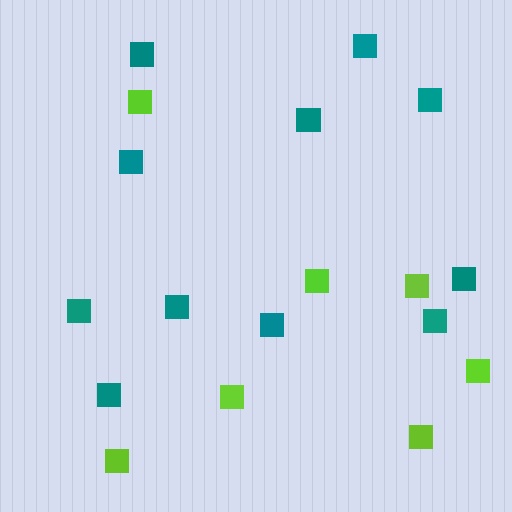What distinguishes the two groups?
There are 2 groups: one group of teal squares (11) and one group of lime squares (7).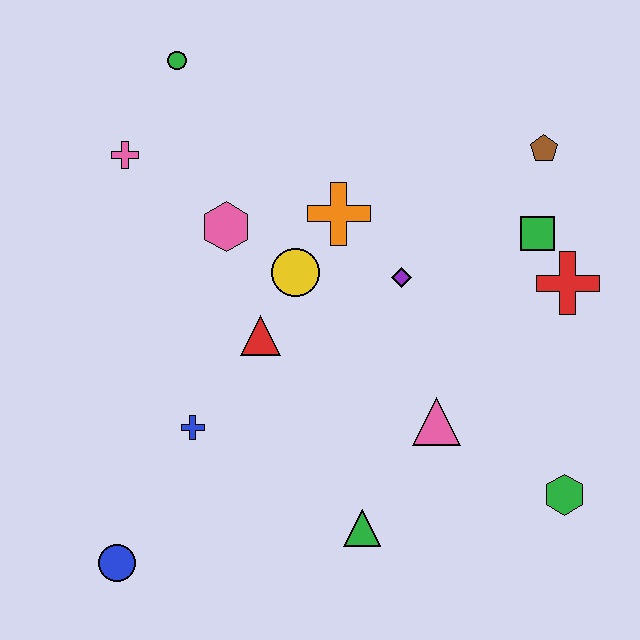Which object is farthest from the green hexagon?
The green circle is farthest from the green hexagon.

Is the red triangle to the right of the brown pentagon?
No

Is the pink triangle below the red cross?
Yes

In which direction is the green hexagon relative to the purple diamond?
The green hexagon is below the purple diamond.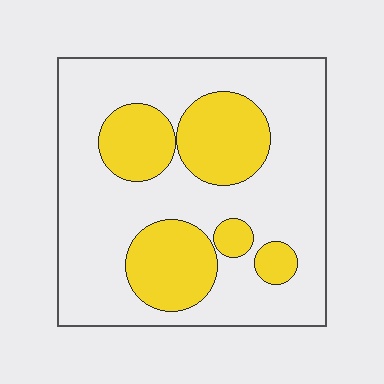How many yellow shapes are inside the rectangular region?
5.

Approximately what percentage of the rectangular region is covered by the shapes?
Approximately 30%.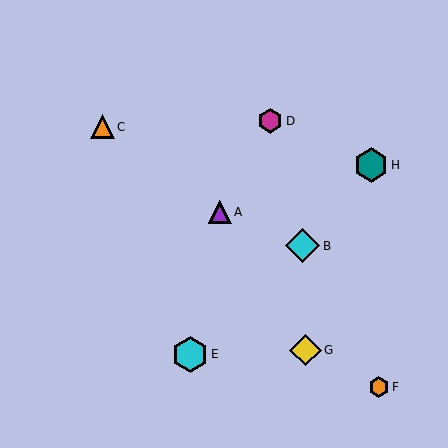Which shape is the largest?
The cyan hexagon (labeled E) is the largest.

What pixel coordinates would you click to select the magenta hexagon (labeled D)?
Click at (270, 121) to select the magenta hexagon D.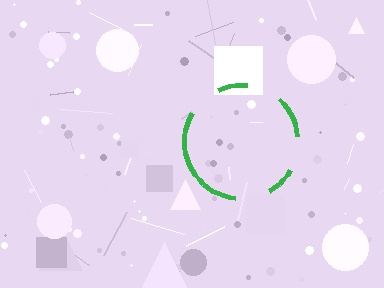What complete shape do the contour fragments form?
The contour fragments form a circle.